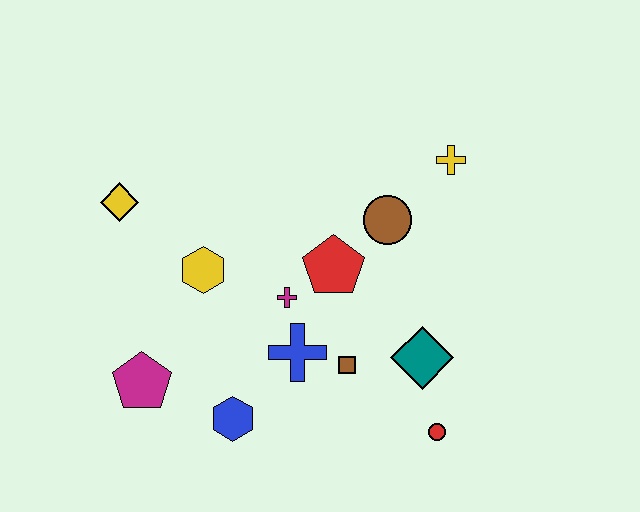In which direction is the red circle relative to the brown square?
The red circle is to the right of the brown square.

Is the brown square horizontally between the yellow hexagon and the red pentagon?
No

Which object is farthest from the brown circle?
The magenta pentagon is farthest from the brown circle.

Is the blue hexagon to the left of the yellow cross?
Yes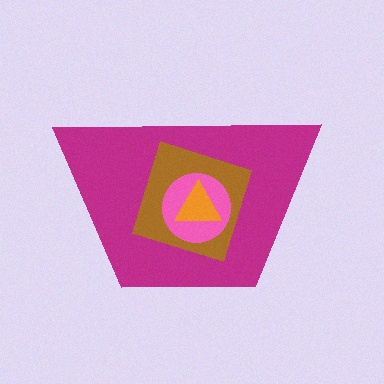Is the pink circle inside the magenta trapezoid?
Yes.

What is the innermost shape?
The orange triangle.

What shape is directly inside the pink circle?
The orange triangle.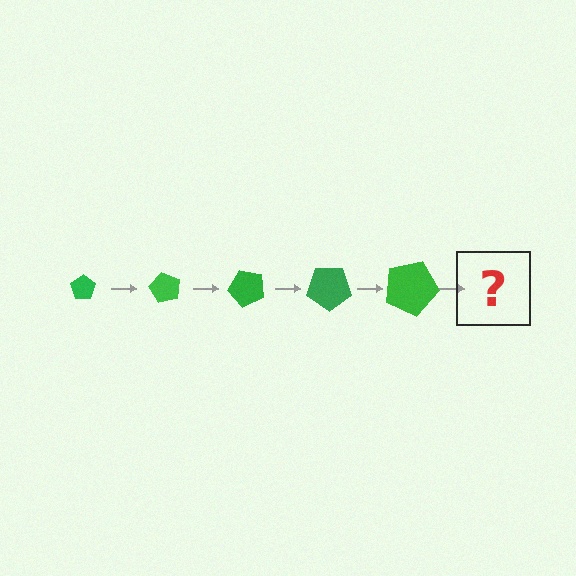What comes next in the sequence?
The next element should be a pentagon, larger than the previous one and rotated 300 degrees from the start.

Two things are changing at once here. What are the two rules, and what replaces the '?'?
The two rules are that the pentagon grows larger each step and it rotates 60 degrees each step. The '?' should be a pentagon, larger than the previous one and rotated 300 degrees from the start.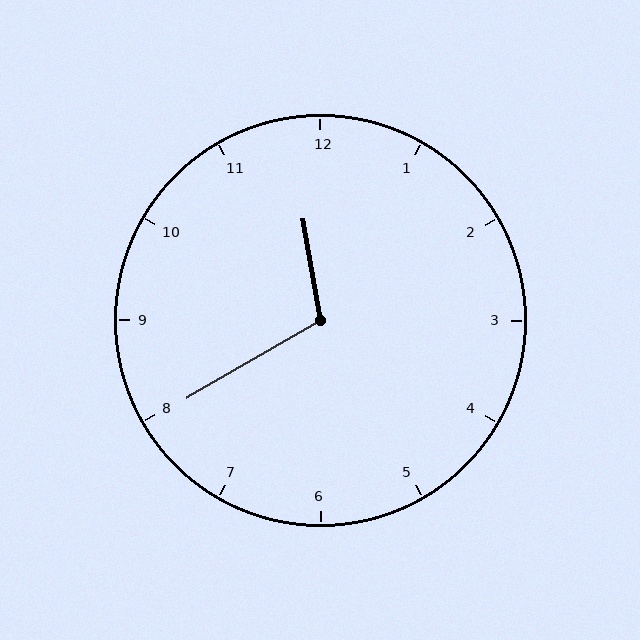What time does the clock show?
11:40.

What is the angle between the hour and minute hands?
Approximately 110 degrees.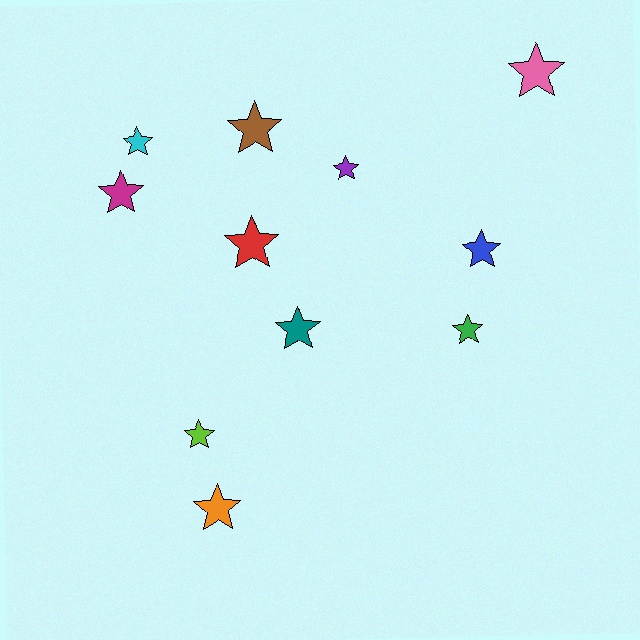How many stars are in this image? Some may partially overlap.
There are 11 stars.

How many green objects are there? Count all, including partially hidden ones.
There is 1 green object.